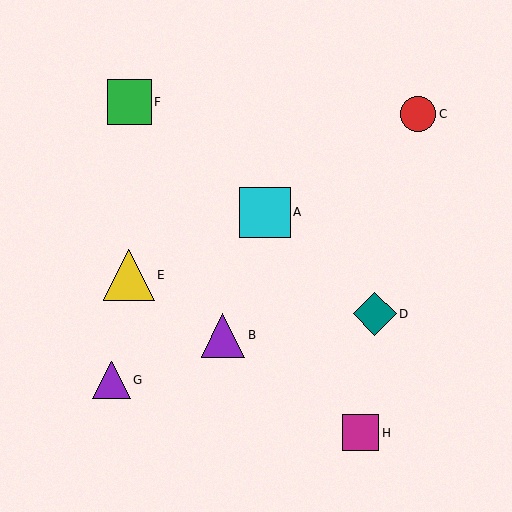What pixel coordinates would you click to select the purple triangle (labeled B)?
Click at (223, 335) to select the purple triangle B.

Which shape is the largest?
The yellow triangle (labeled E) is the largest.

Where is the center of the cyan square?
The center of the cyan square is at (265, 212).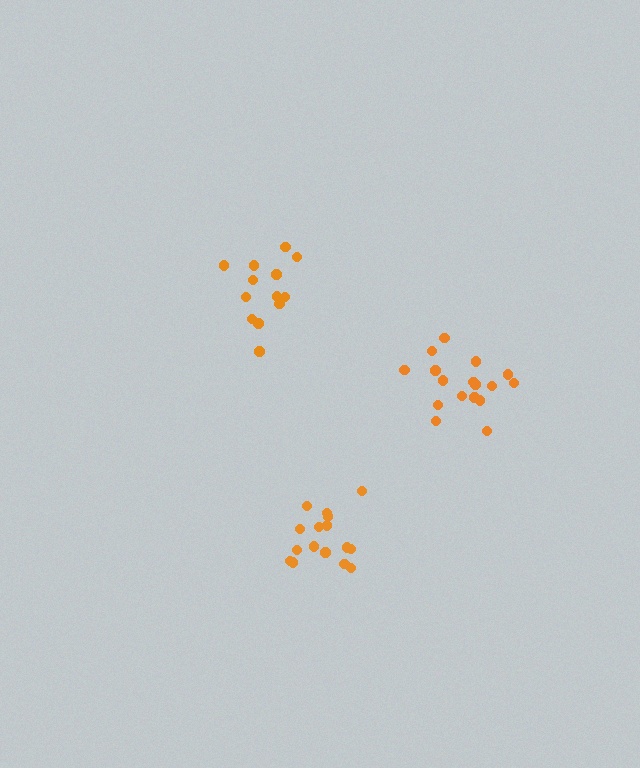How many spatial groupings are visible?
There are 3 spatial groupings.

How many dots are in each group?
Group 1: 16 dots, Group 2: 14 dots, Group 3: 17 dots (47 total).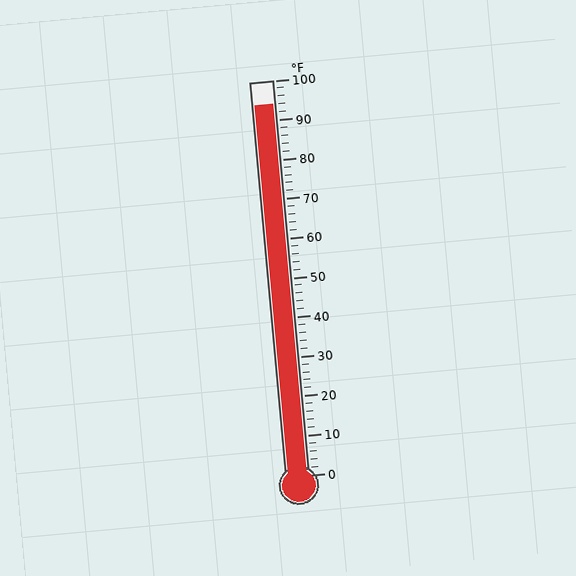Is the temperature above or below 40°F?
The temperature is above 40°F.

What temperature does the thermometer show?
The thermometer shows approximately 94°F.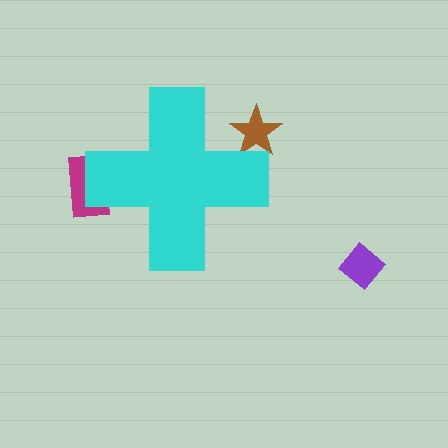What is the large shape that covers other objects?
A cyan cross.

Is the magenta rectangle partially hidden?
Yes, the magenta rectangle is partially hidden behind the cyan cross.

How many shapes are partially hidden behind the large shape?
2 shapes are partially hidden.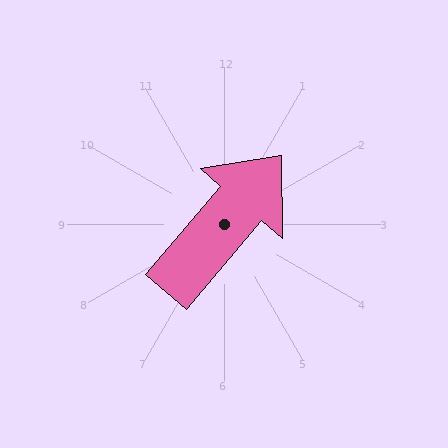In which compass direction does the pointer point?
Northeast.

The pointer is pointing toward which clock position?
Roughly 1 o'clock.